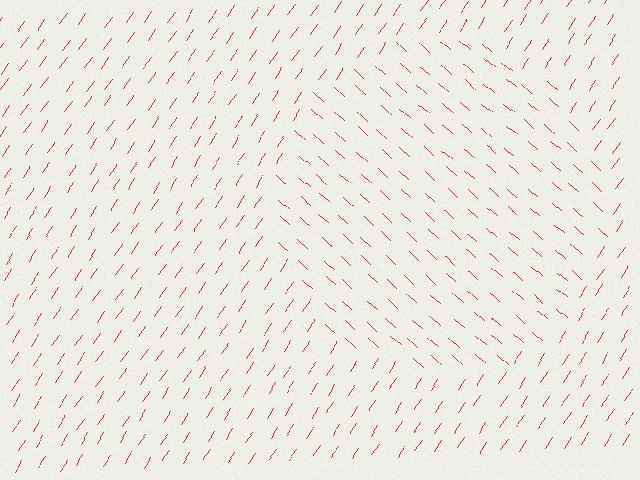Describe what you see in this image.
The image is filled with small red line segments. A circle region in the image has lines oriented differently from the surrounding lines, creating a visible texture boundary.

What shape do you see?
I see a circle.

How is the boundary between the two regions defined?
The boundary is defined purely by a change in line orientation (approximately 82 degrees difference). All lines are the same color and thickness.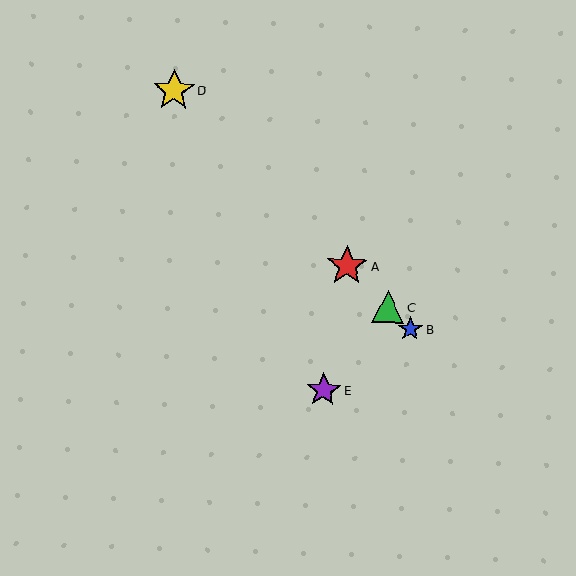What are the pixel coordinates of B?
Object B is at (410, 329).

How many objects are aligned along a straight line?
4 objects (A, B, C, D) are aligned along a straight line.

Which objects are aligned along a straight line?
Objects A, B, C, D are aligned along a straight line.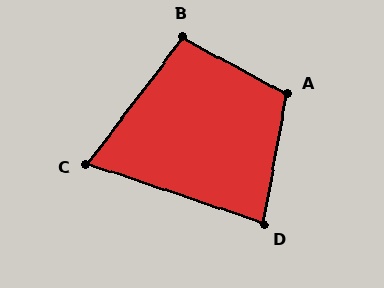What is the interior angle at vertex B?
Approximately 98 degrees (obtuse).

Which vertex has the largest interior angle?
A, at approximately 108 degrees.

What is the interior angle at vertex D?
Approximately 82 degrees (acute).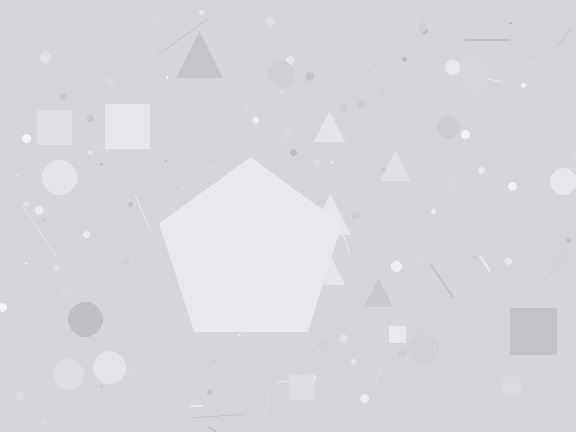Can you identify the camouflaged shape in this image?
The camouflaged shape is a pentagon.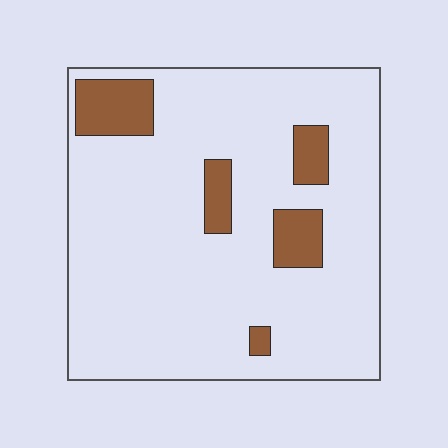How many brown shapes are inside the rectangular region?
5.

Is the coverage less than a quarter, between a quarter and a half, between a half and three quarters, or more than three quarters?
Less than a quarter.